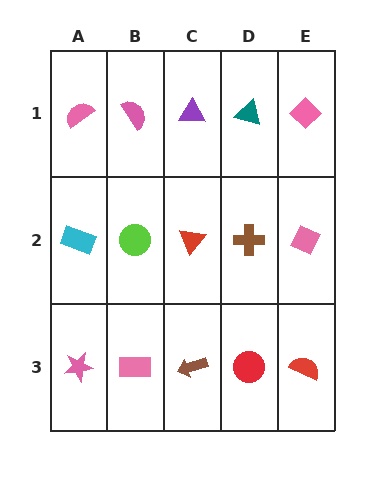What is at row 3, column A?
A pink star.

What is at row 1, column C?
A purple triangle.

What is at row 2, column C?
A red triangle.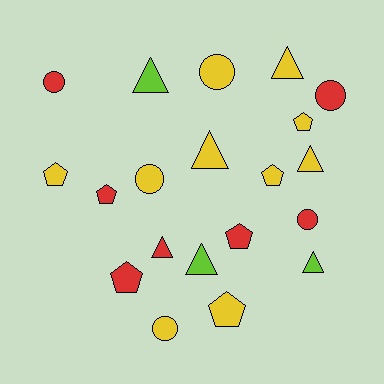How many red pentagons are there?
There are 3 red pentagons.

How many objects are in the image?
There are 20 objects.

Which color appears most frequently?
Yellow, with 10 objects.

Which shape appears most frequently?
Triangle, with 7 objects.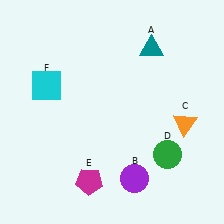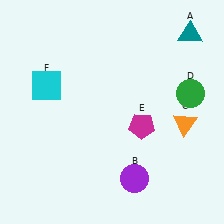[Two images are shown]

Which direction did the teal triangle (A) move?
The teal triangle (A) moved right.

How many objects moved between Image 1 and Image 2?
3 objects moved between the two images.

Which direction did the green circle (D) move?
The green circle (D) moved up.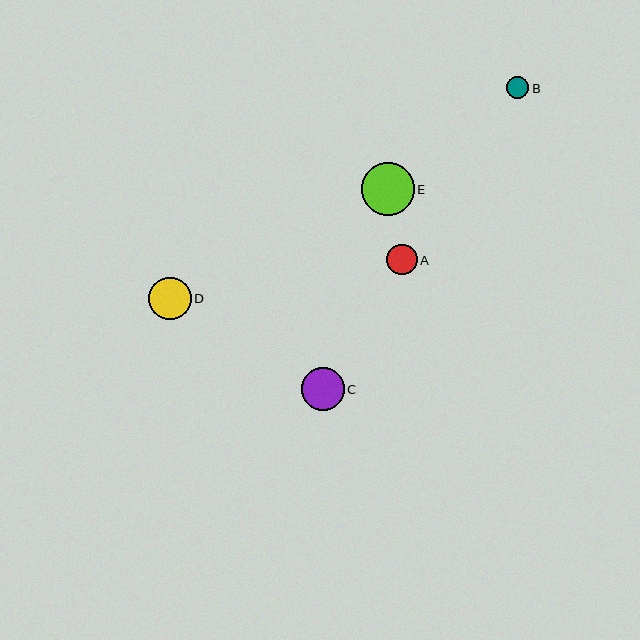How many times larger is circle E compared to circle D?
Circle E is approximately 1.2 times the size of circle D.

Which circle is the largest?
Circle E is the largest with a size of approximately 52 pixels.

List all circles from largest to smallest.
From largest to smallest: E, D, C, A, B.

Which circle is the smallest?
Circle B is the smallest with a size of approximately 22 pixels.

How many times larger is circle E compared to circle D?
Circle E is approximately 1.2 times the size of circle D.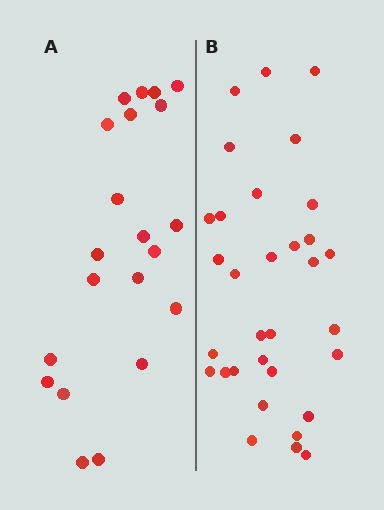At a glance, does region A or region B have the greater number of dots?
Region B (the right region) has more dots.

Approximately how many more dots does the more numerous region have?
Region B has roughly 12 or so more dots than region A.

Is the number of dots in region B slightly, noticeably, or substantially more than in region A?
Region B has substantially more. The ratio is roughly 1.5 to 1.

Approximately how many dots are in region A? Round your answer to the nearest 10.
About 20 dots. (The exact count is 21, which rounds to 20.)